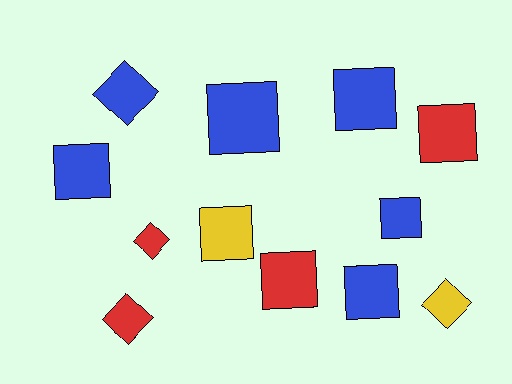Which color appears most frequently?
Blue, with 6 objects.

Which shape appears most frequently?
Square, with 8 objects.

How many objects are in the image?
There are 12 objects.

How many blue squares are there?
There are 5 blue squares.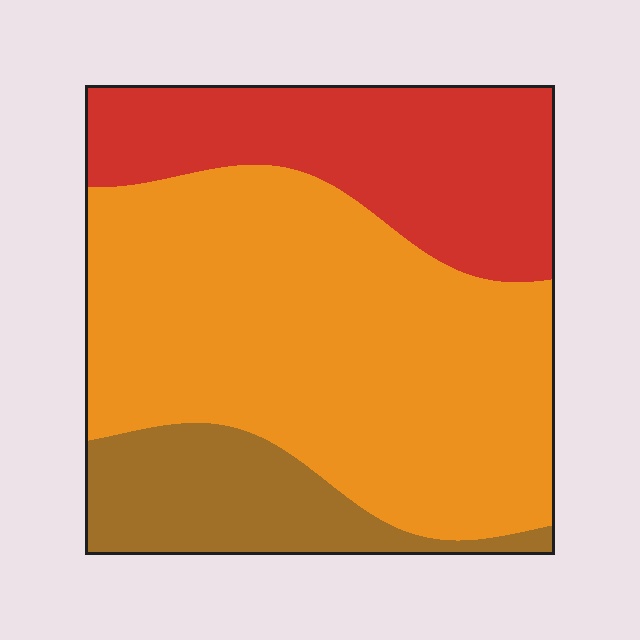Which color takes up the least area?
Brown, at roughly 15%.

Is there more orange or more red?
Orange.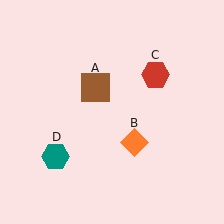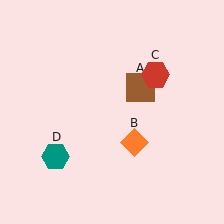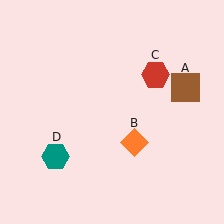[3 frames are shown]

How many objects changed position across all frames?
1 object changed position: brown square (object A).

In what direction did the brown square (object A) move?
The brown square (object A) moved right.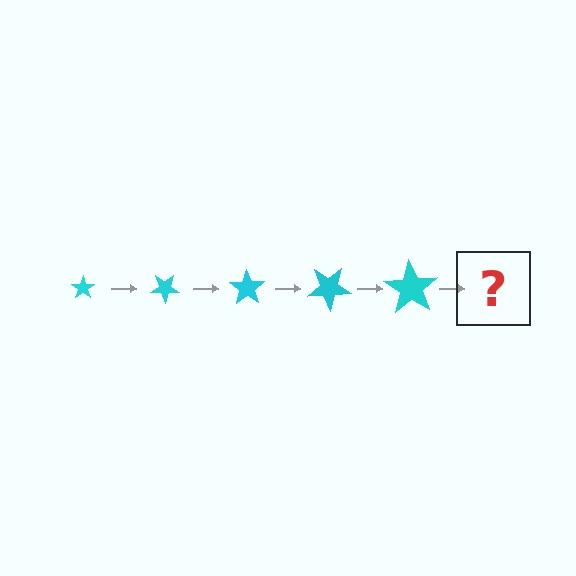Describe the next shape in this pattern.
It should be a star, larger than the previous one and rotated 175 degrees from the start.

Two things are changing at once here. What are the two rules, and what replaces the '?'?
The two rules are that the star grows larger each step and it rotates 35 degrees each step. The '?' should be a star, larger than the previous one and rotated 175 degrees from the start.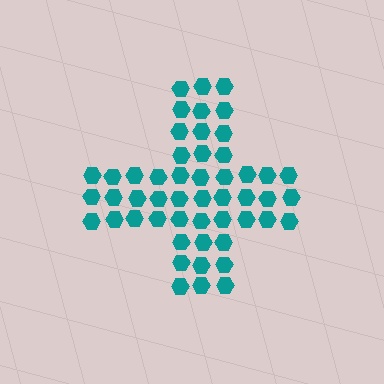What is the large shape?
The large shape is a cross.